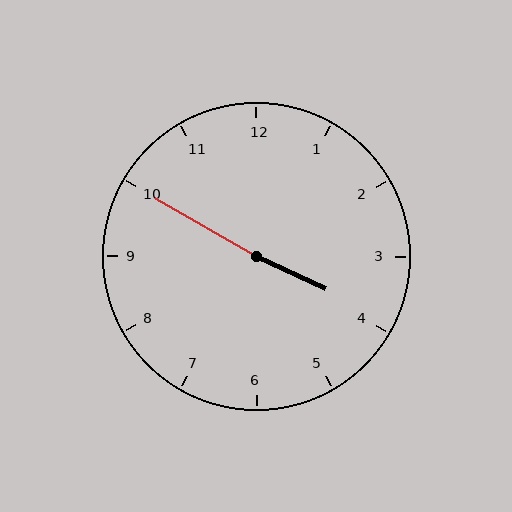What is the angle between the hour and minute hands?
Approximately 175 degrees.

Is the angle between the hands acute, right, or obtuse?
It is obtuse.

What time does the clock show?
3:50.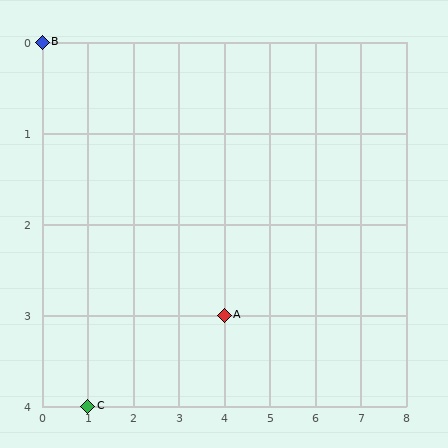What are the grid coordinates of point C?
Point C is at grid coordinates (1, 4).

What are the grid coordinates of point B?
Point B is at grid coordinates (0, 0).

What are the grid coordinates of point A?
Point A is at grid coordinates (4, 3).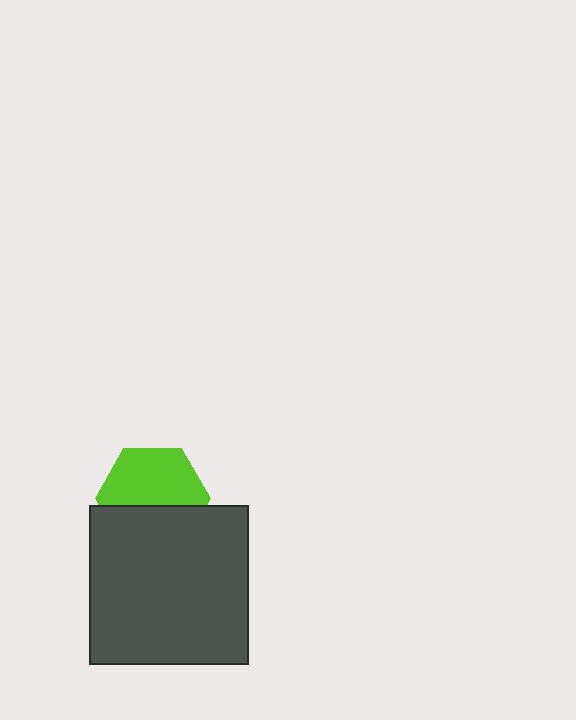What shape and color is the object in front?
The object in front is a dark gray square.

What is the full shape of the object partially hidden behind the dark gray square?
The partially hidden object is a lime hexagon.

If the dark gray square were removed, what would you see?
You would see the complete lime hexagon.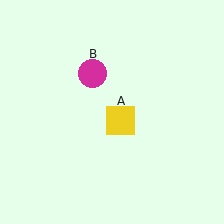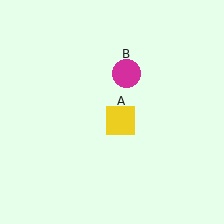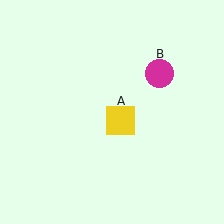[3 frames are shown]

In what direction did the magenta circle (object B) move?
The magenta circle (object B) moved right.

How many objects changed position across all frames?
1 object changed position: magenta circle (object B).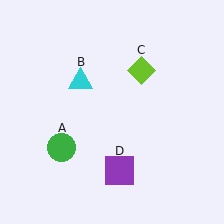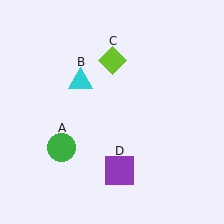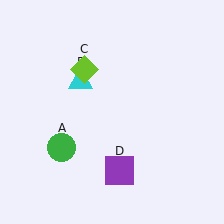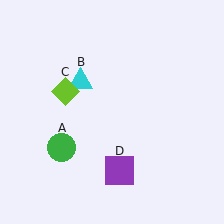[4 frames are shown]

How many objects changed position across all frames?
1 object changed position: lime diamond (object C).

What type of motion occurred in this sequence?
The lime diamond (object C) rotated counterclockwise around the center of the scene.